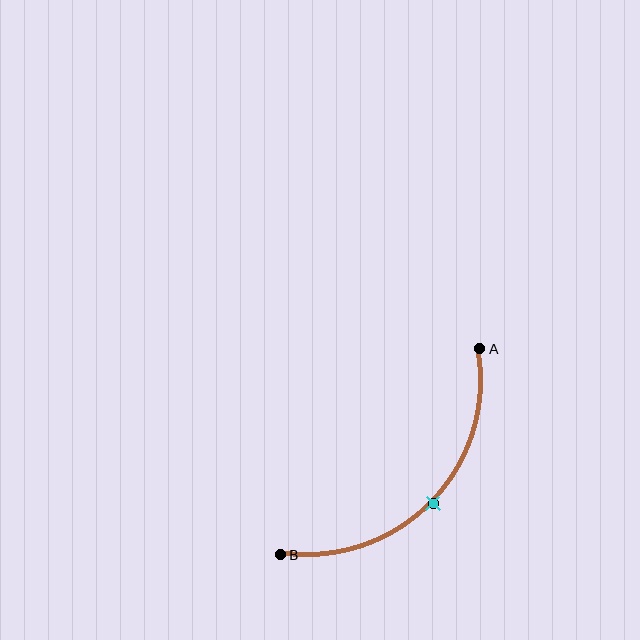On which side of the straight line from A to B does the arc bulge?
The arc bulges below and to the right of the straight line connecting A and B.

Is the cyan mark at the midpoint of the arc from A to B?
Yes. The cyan mark lies on the arc at equal arc-length from both A and B — it is the arc midpoint.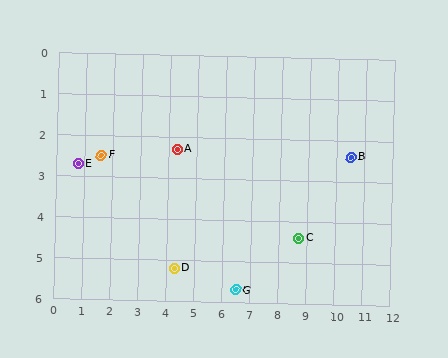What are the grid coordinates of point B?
Point B is at approximately (10.5, 2.4).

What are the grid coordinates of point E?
Point E is at approximately (0.8, 2.7).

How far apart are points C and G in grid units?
Points C and G are about 2.6 grid units apart.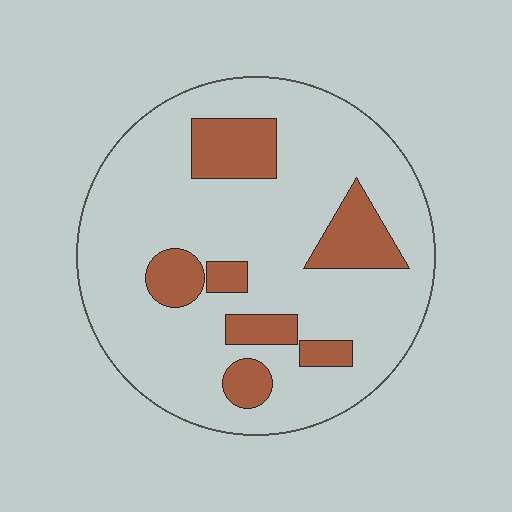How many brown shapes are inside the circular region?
7.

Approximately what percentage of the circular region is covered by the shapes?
Approximately 20%.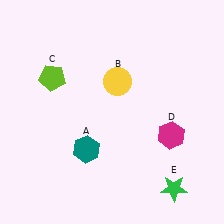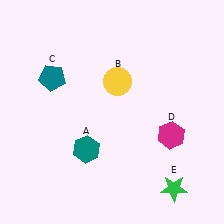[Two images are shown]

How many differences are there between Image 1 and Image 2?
There is 1 difference between the two images.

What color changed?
The pentagon (C) changed from lime in Image 1 to teal in Image 2.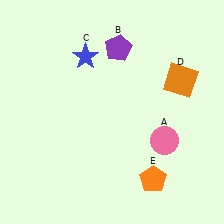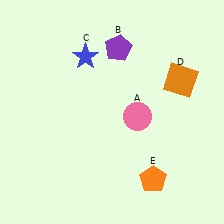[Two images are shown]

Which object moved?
The pink circle (A) moved left.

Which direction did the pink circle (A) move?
The pink circle (A) moved left.